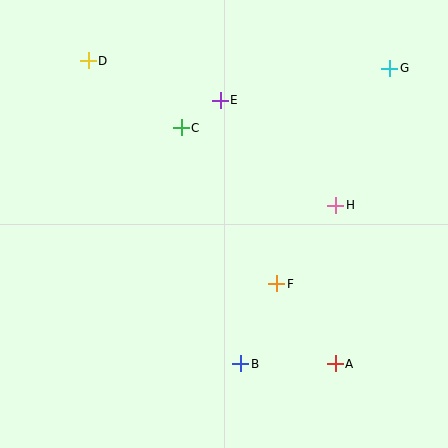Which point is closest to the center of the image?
Point F at (277, 284) is closest to the center.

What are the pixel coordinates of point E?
Point E is at (220, 100).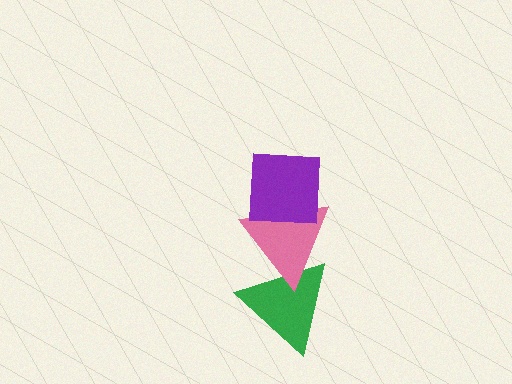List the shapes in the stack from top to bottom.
From top to bottom: the purple square, the pink triangle, the green triangle.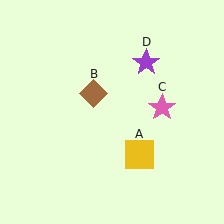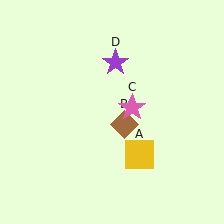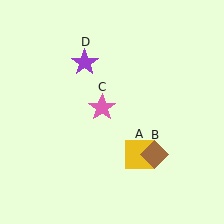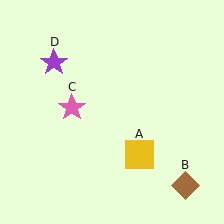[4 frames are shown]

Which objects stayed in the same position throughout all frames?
Yellow square (object A) remained stationary.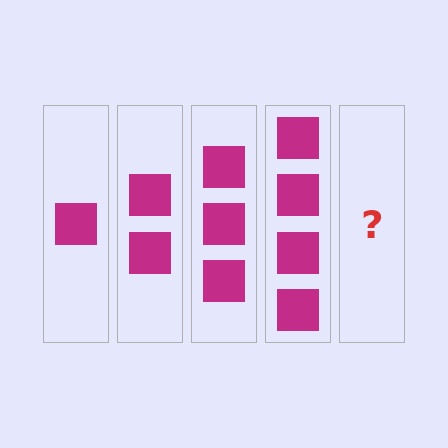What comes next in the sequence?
The next element should be 5 squares.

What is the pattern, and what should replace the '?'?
The pattern is that each step adds one more square. The '?' should be 5 squares.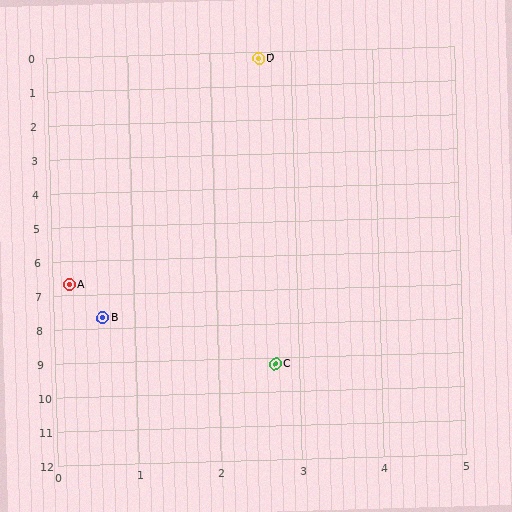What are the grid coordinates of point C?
Point C is at approximately (2.7, 9.2).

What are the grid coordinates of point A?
Point A is at approximately (0.2, 6.7).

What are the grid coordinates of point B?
Point B is at approximately (0.6, 7.7).